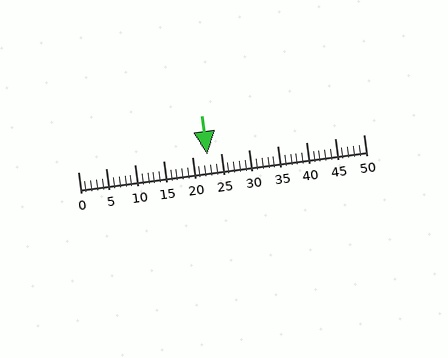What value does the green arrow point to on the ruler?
The green arrow points to approximately 23.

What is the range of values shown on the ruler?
The ruler shows values from 0 to 50.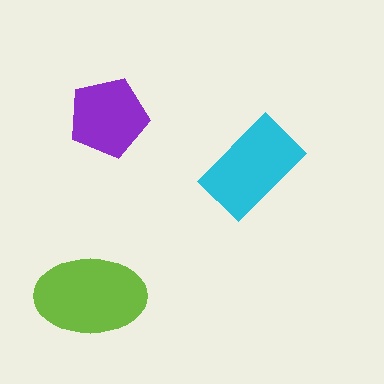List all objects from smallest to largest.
The purple pentagon, the cyan rectangle, the lime ellipse.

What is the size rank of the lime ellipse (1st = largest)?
1st.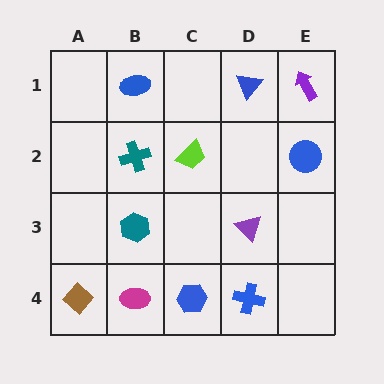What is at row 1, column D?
A blue triangle.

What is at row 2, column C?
A lime trapezoid.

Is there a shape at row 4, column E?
No, that cell is empty.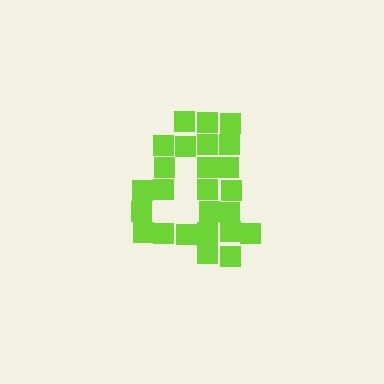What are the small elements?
The small elements are squares.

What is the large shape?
The large shape is the digit 4.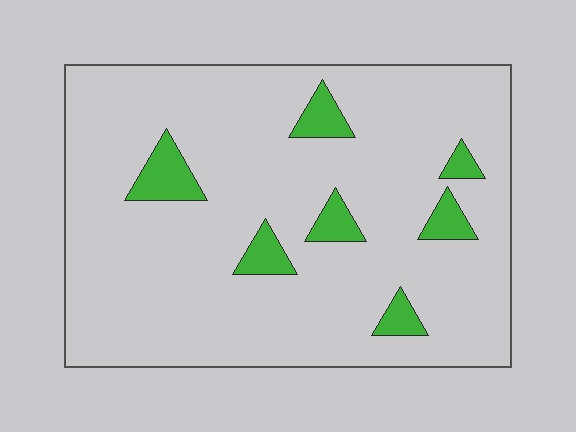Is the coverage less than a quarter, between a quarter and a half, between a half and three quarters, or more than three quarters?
Less than a quarter.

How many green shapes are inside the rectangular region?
7.